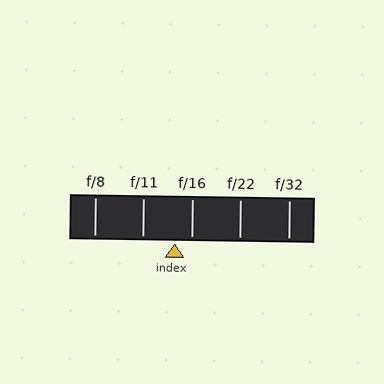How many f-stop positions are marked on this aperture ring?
There are 5 f-stop positions marked.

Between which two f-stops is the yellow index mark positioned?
The index mark is between f/11 and f/16.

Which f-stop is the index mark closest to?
The index mark is closest to f/16.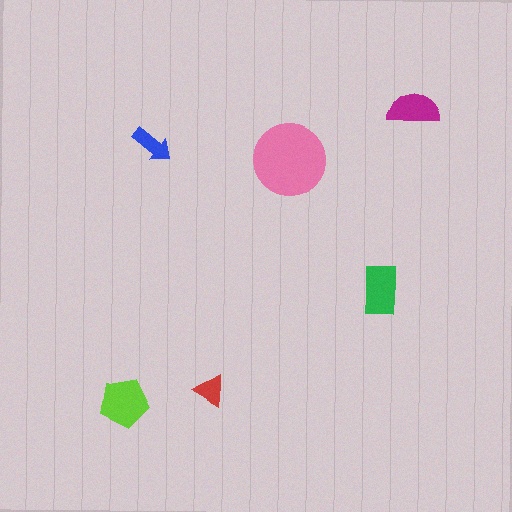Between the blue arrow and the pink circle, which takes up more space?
The pink circle.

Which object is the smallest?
The red triangle.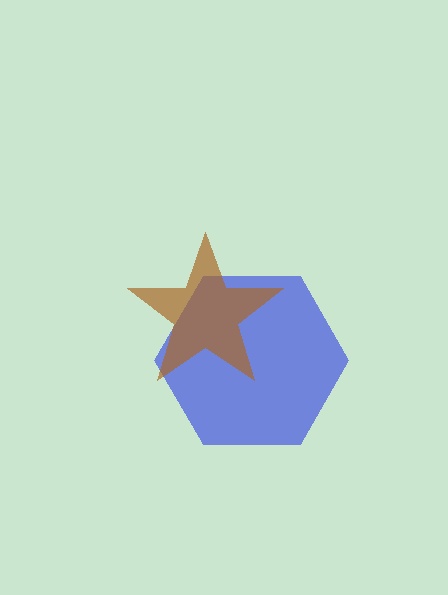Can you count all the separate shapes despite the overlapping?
Yes, there are 2 separate shapes.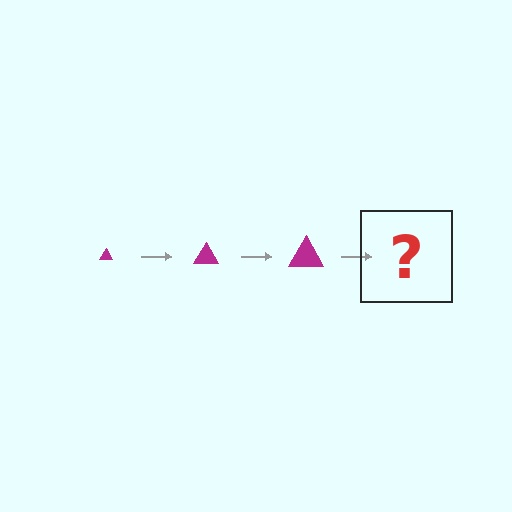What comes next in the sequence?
The next element should be a magenta triangle, larger than the previous one.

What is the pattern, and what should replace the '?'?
The pattern is that the triangle gets progressively larger each step. The '?' should be a magenta triangle, larger than the previous one.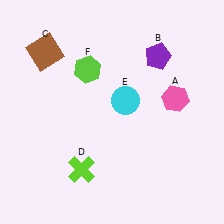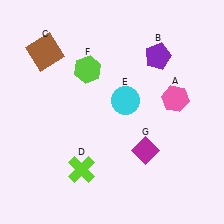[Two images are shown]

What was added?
A magenta diamond (G) was added in Image 2.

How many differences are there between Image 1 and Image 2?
There is 1 difference between the two images.